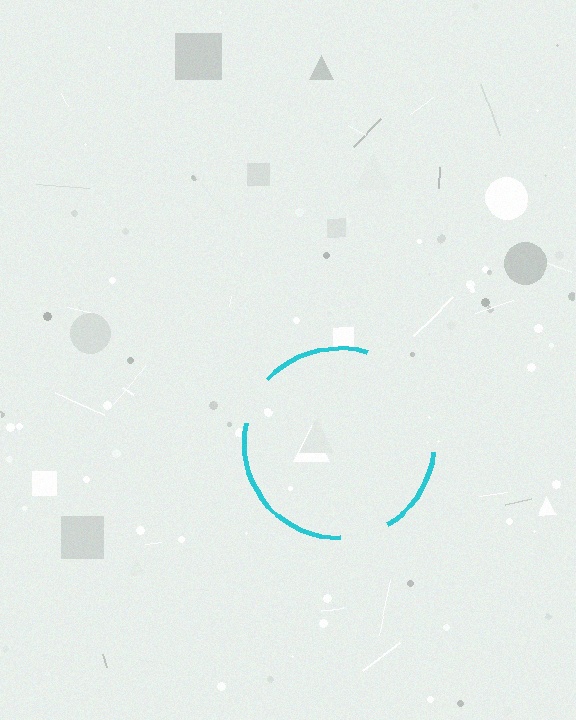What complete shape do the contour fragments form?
The contour fragments form a circle.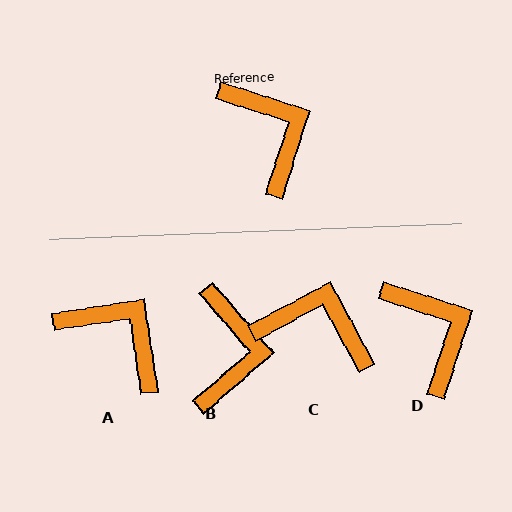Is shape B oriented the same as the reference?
No, it is off by about 31 degrees.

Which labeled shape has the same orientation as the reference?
D.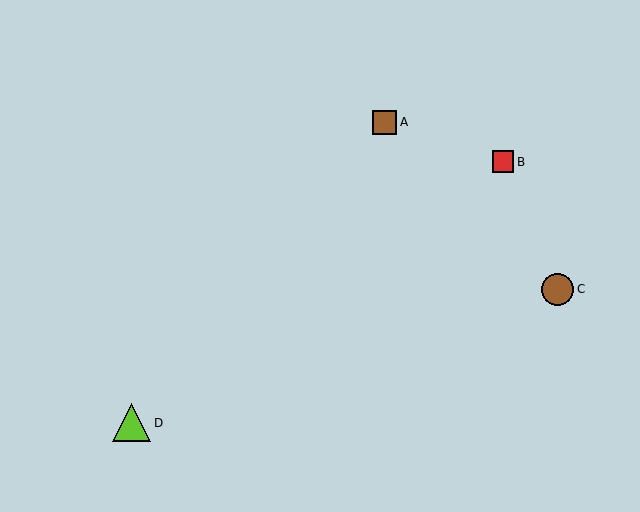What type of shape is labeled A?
Shape A is a brown square.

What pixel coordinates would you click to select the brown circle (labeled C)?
Click at (558, 289) to select the brown circle C.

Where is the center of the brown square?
The center of the brown square is at (385, 122).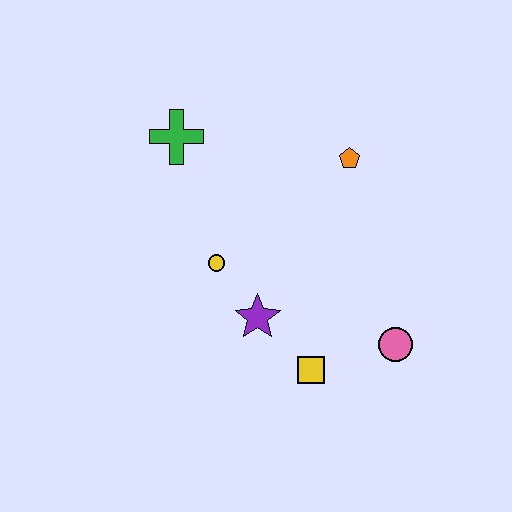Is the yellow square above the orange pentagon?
No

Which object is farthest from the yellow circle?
The pink circle is farthest from the yellow circle.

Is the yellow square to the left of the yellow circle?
No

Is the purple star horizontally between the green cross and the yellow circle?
No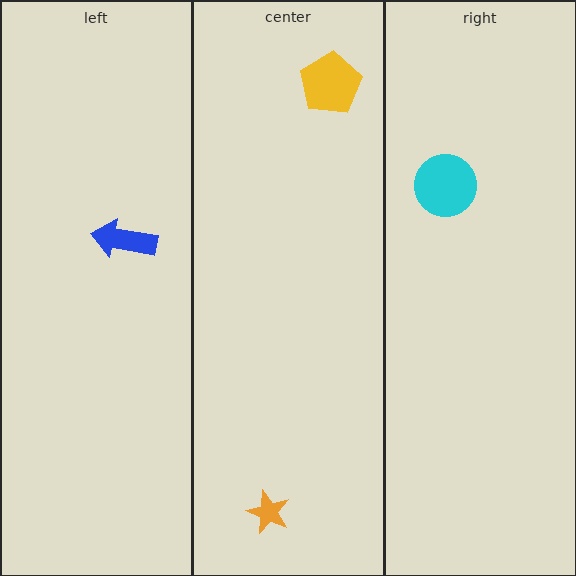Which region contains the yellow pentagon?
The center region.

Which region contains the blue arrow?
The left region.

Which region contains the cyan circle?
The right region.